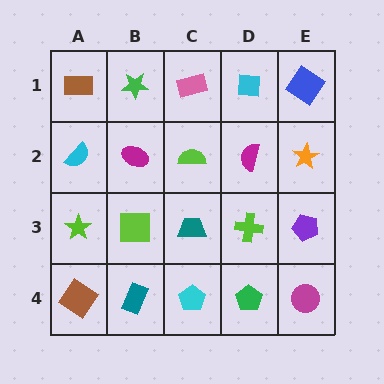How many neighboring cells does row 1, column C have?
3.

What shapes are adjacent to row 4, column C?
A teal trapezoid (row 3, column C), a teal rectangle (row 4, column B), a green pentagon (row 4, column D).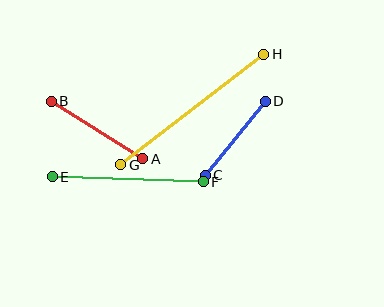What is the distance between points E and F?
The distance is approximately 151 pixels.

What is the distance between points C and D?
The distance is approximately 95 pixels.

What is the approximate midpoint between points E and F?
The midpoint is at approximately (128, 179) pixels.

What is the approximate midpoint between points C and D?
The midpoint is at approximately (235, 138) pixels.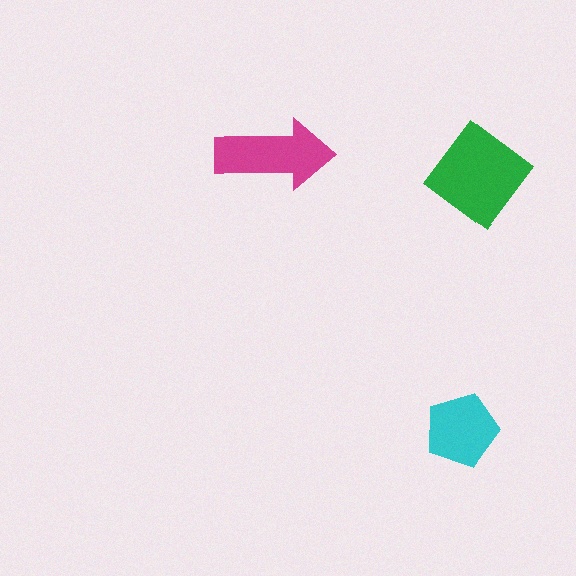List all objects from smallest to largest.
The cyan pentagon, the magenta arrow, the green diamond.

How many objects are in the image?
There are 3 objects in the image.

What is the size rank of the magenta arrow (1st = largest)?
2nd.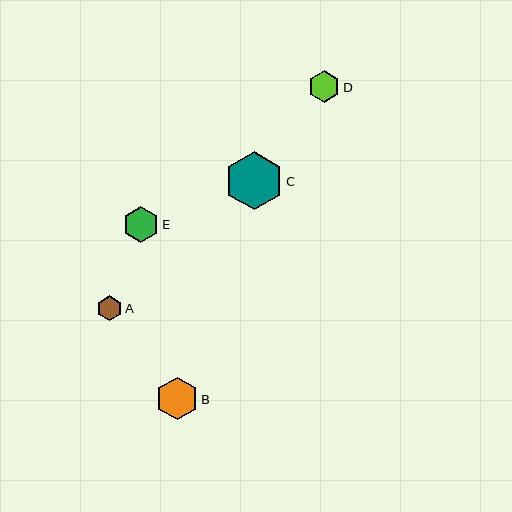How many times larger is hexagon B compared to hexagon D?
Hexagon B is approximately 1.4 times the size of hexagon D.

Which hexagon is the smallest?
Hexagon A is the smallest with a size of approximately 25 pixels.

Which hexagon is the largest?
Hexagon C is the largest with a size of approximately 58 pixels.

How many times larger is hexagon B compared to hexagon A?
Hexagon B is approximately 1.7 times the size of hexagon A.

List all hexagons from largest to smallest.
From largest to smallest: C, B, E, D, A.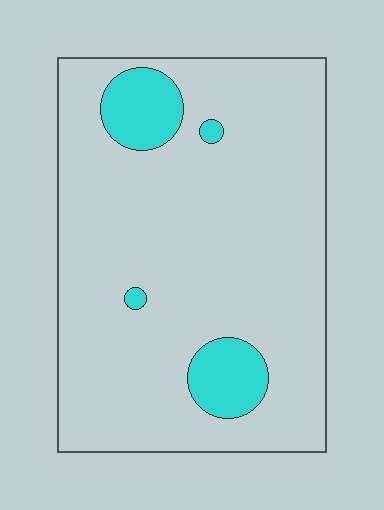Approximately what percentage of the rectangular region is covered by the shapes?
Approximately 10%.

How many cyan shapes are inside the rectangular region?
4.